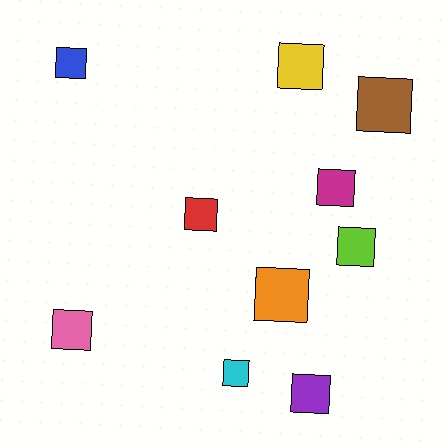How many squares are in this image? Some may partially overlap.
There are 10 squares.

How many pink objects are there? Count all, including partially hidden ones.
There is 1 pink object.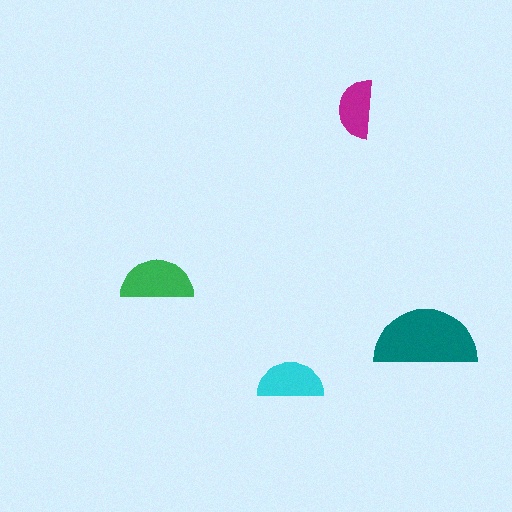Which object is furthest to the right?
The teal semicircle is rightmost.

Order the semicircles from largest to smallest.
the teal one, the green one, the cyan one, the magenta one.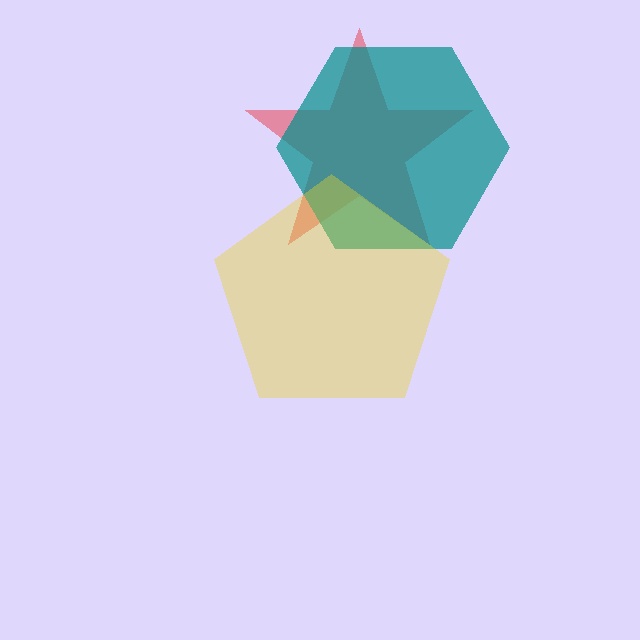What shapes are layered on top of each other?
The layered shapes are: a red star, a teal hexagon, a yellow pentagon.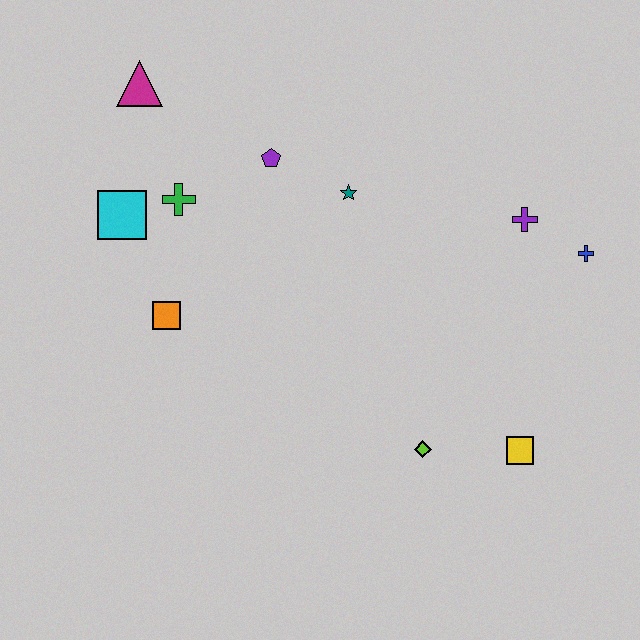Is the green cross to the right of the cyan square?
Yes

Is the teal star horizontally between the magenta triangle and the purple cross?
Yes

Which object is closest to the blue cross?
The purple cross is closest to the blue cross.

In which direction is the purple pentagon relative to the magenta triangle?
The purple pentagon is to the right of the magenta triangle.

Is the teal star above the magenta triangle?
No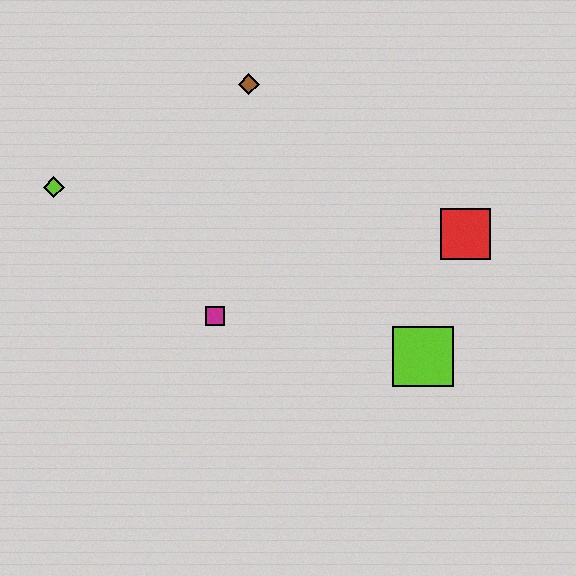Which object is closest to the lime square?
The red square is closest to the lime square.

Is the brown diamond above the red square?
Yes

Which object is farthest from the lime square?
The lime diamond is farthest from the lime square.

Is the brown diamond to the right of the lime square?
No